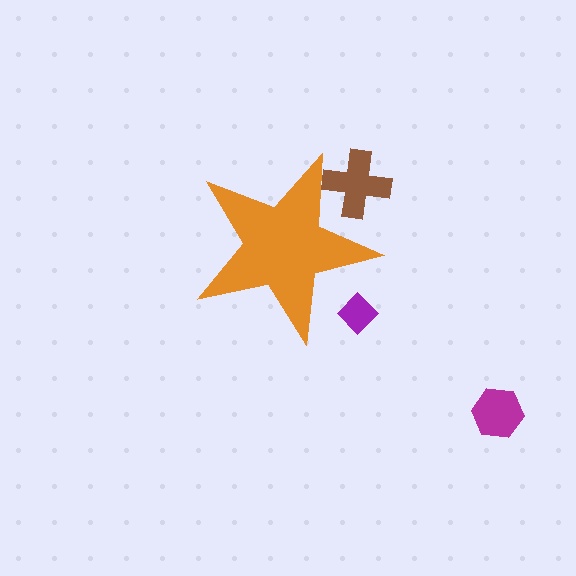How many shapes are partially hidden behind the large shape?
2 shapes are partially hidden.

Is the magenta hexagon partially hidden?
No, the magenta hexagon is fully visible.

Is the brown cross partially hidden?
Yes, the brown cross is partially hidden behind the orange star.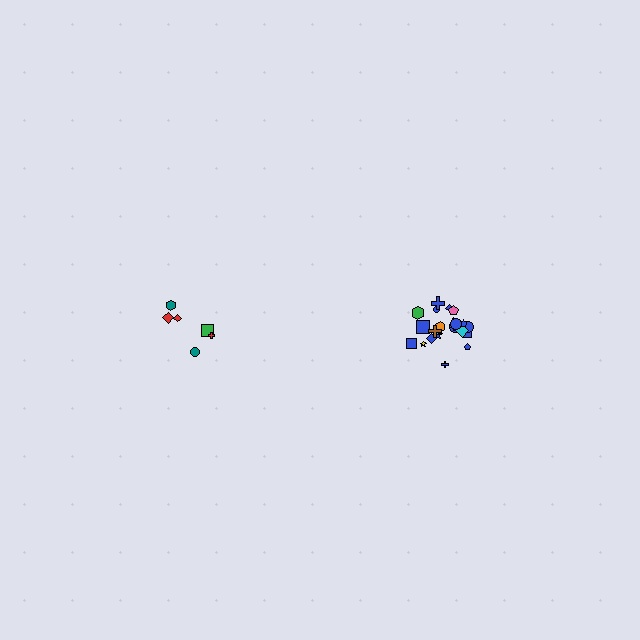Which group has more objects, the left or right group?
The right group.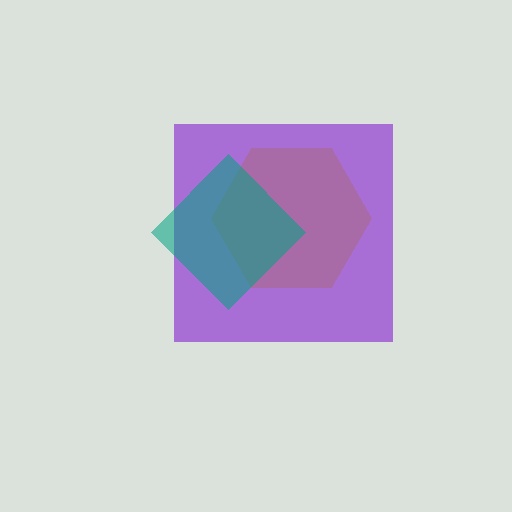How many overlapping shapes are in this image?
There are 3 overlapping shapes in the image.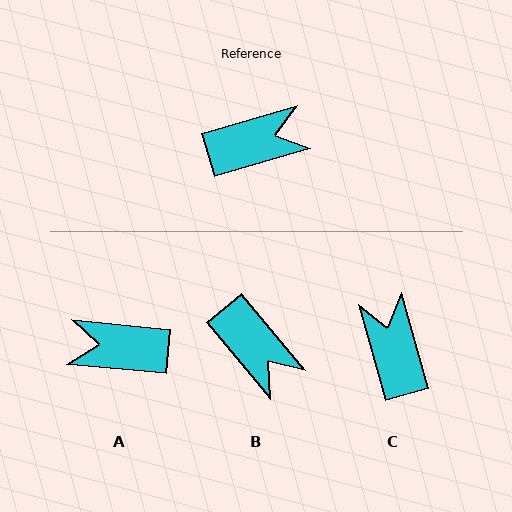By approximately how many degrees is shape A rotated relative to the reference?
Approximately 158 degrees counter-clockwise.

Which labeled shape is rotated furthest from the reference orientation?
A, about 158 degrees away.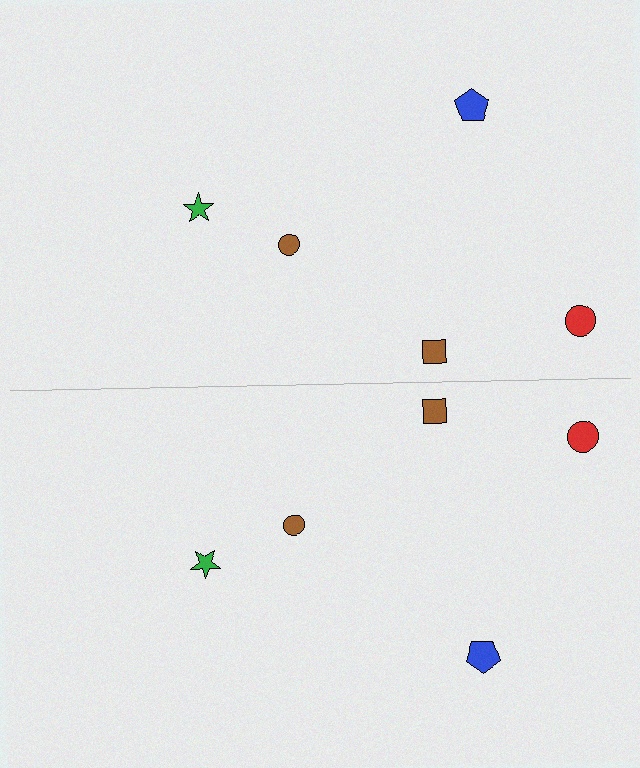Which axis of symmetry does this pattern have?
The pattern has a horizontal axis of symmetry running through the center of the image.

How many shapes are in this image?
There are 10 shapes in this image.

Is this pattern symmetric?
Yes, this pattern has bilateral (reflection) symmetry.